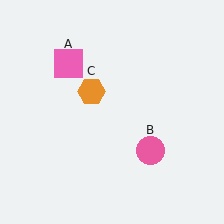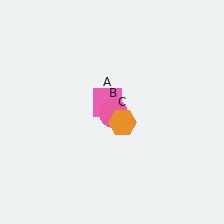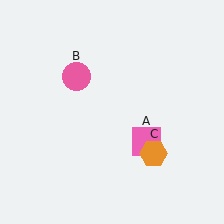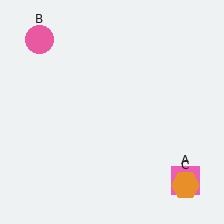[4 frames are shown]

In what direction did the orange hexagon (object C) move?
The orange hexagon (object C) moved down and to the right.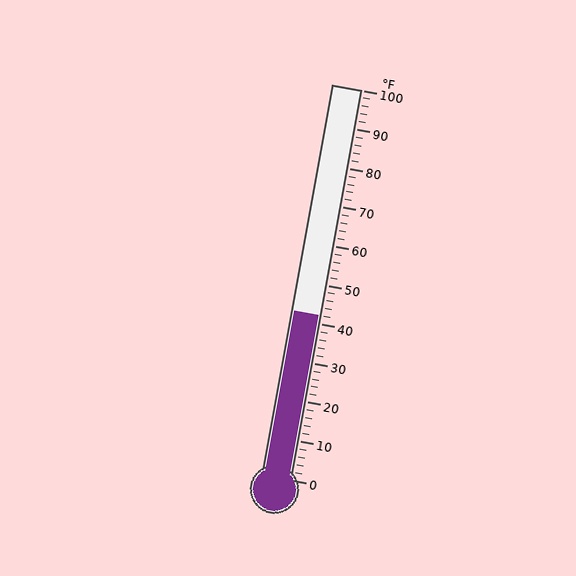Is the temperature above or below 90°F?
The temperature is below 90°F.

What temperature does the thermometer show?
The thermometer shows approximately 42°F.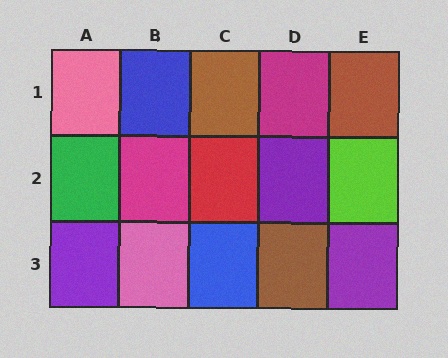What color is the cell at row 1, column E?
Brown.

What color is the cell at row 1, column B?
Blue.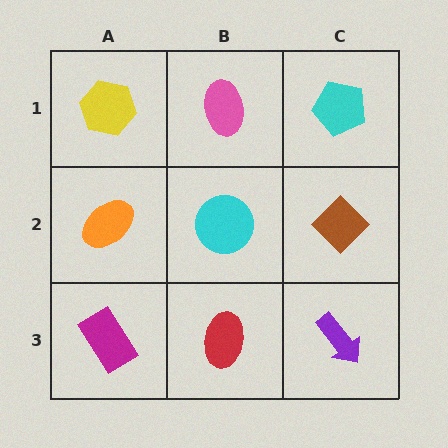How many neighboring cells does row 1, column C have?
2.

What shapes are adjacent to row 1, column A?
An orange ellipse (row 2, column A), a pink ellipse (row 1, column B).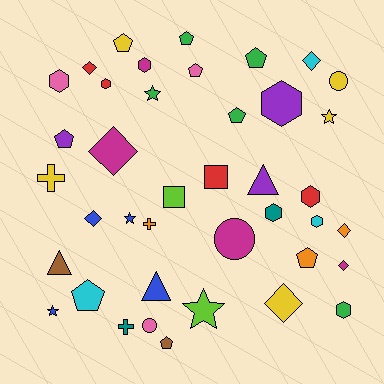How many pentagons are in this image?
There are 9 pentagons.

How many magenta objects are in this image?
There are 4 magenta objects.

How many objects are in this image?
There are 40 objects.